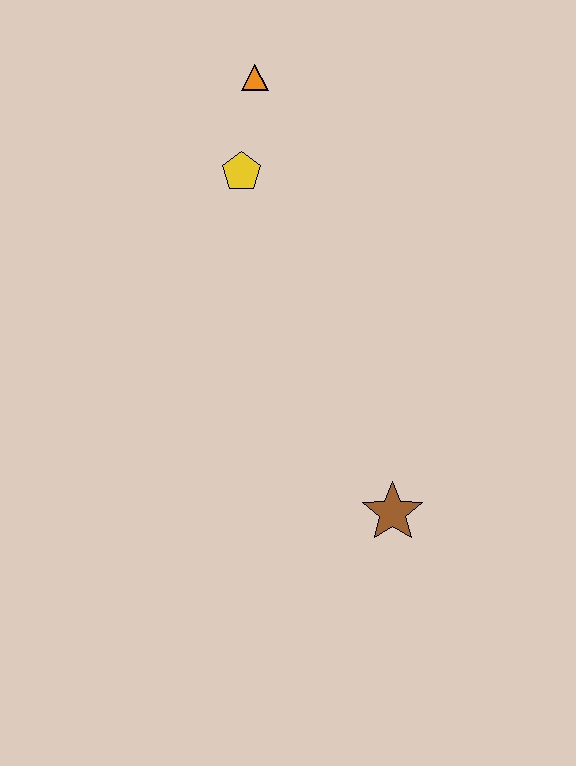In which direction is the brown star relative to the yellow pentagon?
The brown star is below the yellow pentagon.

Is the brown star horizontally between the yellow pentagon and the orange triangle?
No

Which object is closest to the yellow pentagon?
The orange triangle is closest to the yellow pentagon.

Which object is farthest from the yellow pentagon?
The brown star is farthest from the yellow pentagon.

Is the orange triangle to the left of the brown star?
Yes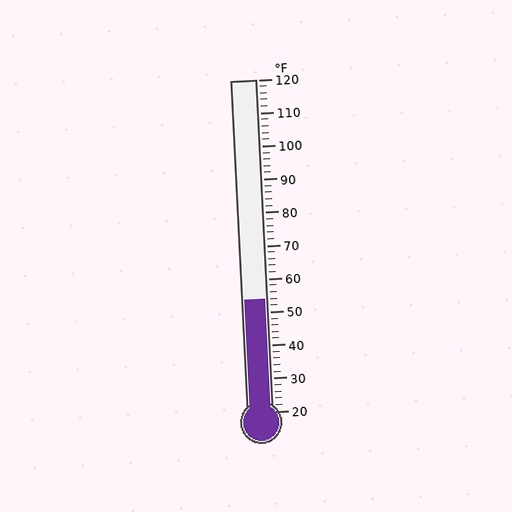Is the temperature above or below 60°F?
The temperature is below 60°F.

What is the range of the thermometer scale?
The thermometer scale ranges from 20°F to 120°F.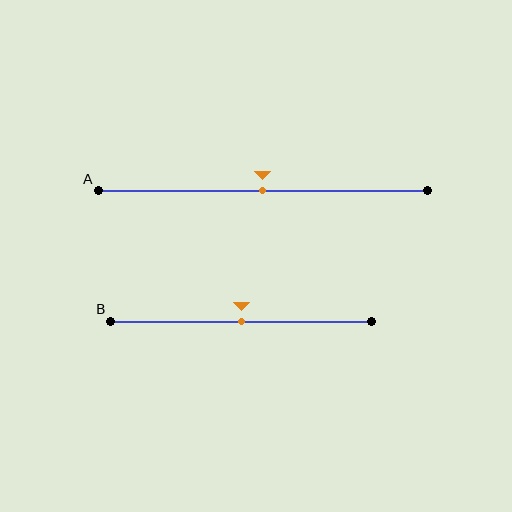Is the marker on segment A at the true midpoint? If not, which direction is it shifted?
Yes, the marker on segment A is at the true midpoint.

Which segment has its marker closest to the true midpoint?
Segment A has its marker closest to the true midpoint.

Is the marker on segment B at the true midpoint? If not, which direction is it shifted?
Yes, the marker on segment B is at the true midpoint.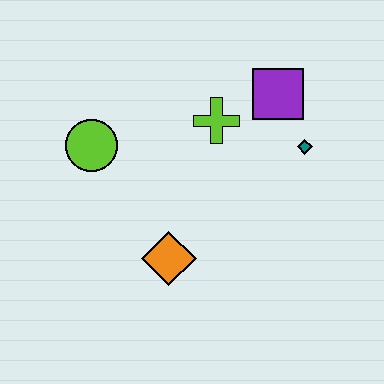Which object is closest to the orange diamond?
The lime circle is closest to the orange diamond.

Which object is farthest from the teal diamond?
The lime circle is farthest from the teal diamond.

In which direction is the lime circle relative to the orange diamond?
The lime circle is above the orange diamond.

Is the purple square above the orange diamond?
Yes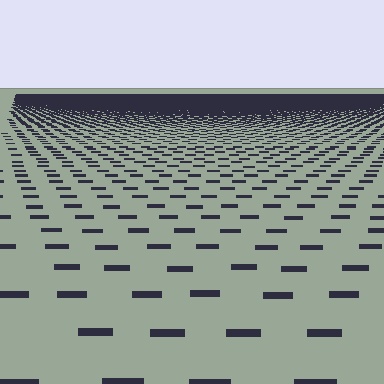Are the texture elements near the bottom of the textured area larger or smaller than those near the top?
Larger. Near the bottom, elements are closer to the viewer and appear at a bigger on-screen size.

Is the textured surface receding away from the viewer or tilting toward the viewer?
The surface is receding away from the viewer. Texture elements get smaller and denser toward the top.